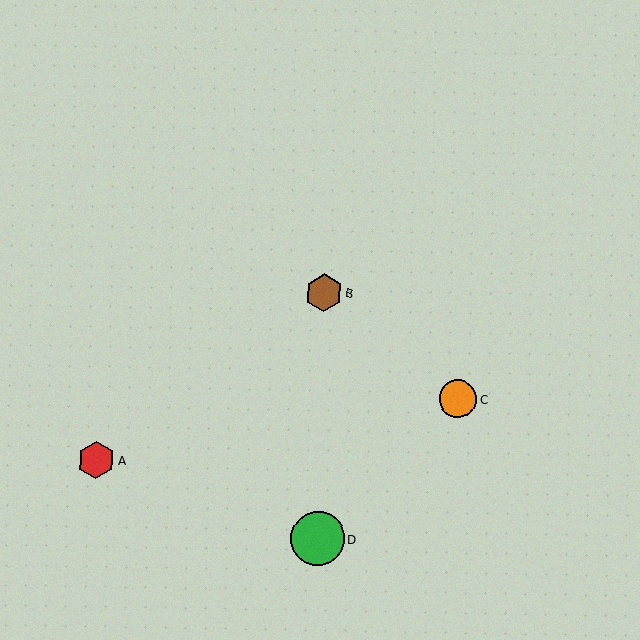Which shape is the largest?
The green circle (labeled D) is the largest.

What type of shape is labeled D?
Shape D is a green circle.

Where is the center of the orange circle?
The center of the orange circle is at (458, 399).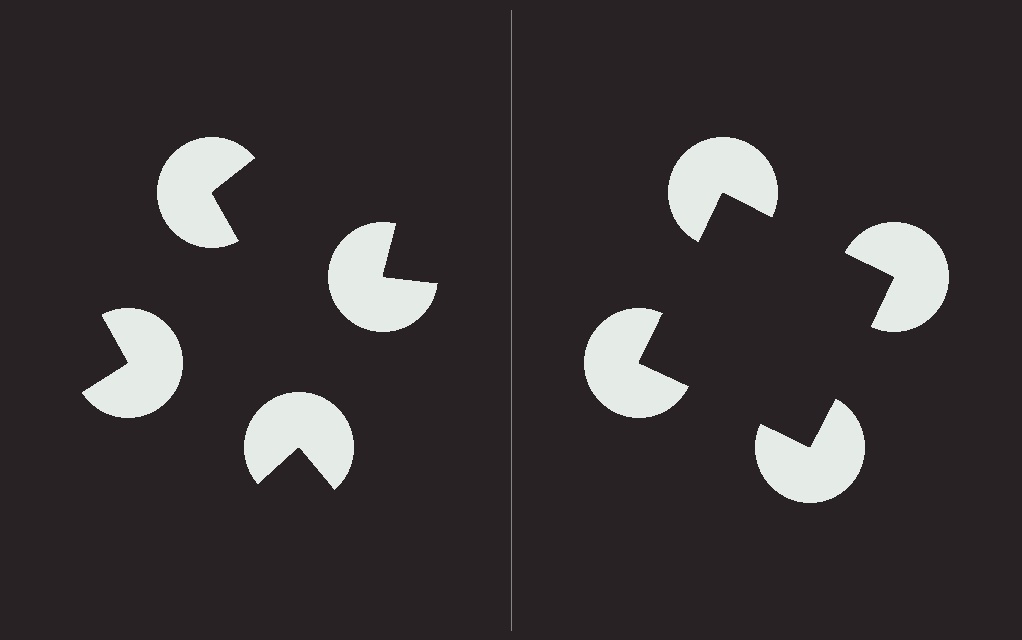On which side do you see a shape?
An illusory square appears on the right side. On the left side the wedge cuts are rotated, so no coherent shape forms.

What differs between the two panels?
The pac-man discs are positioned identically on both sides; only the wedge orientations differ. On the right they align to a square; on the left they are misaligned.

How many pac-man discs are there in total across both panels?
8 — 4 on each side.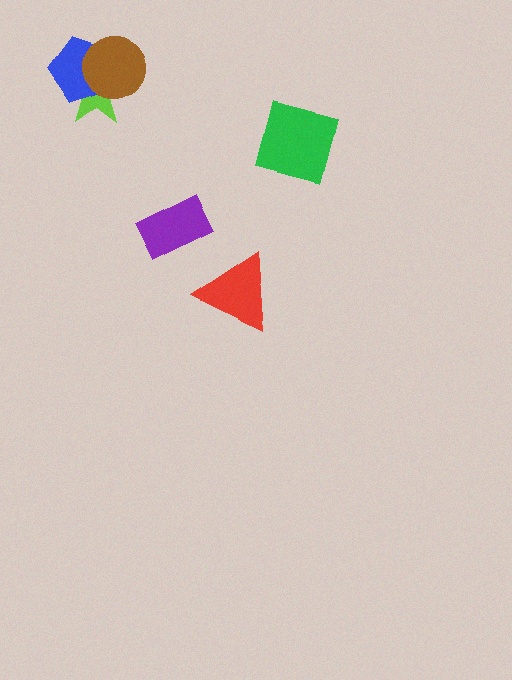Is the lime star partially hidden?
Yes, it is partially covered by another shape.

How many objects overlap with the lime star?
2 objects overlap with the lime star.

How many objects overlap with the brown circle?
2 objects overlap with the brown circle.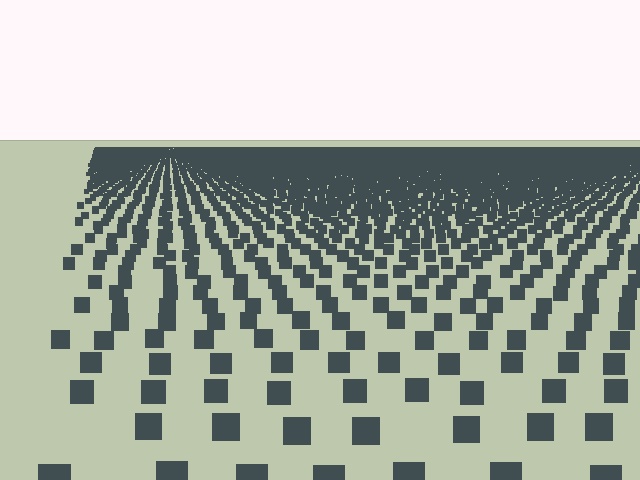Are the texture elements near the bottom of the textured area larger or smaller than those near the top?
Larger. Near the bottom, elements are closer to the viewer and appear at a bigger on-screen size.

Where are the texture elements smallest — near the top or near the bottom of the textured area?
Near the top.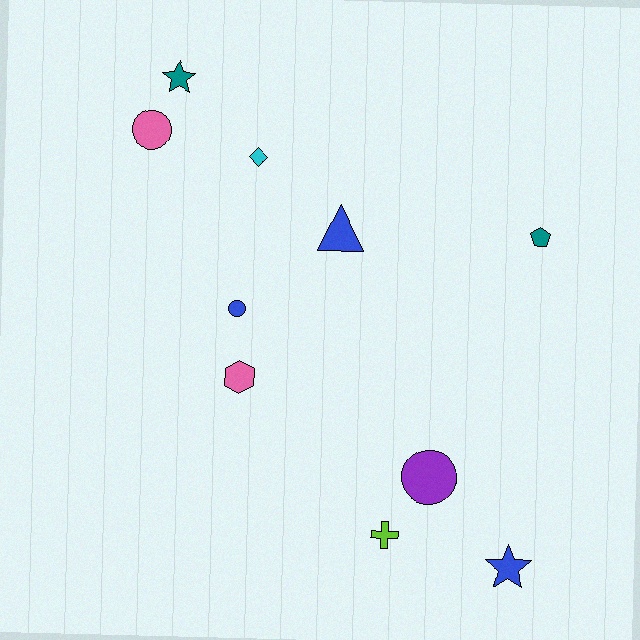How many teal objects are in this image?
There are 2 teal objects.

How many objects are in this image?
There are 10 objects.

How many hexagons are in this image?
There is 1 hexagon.